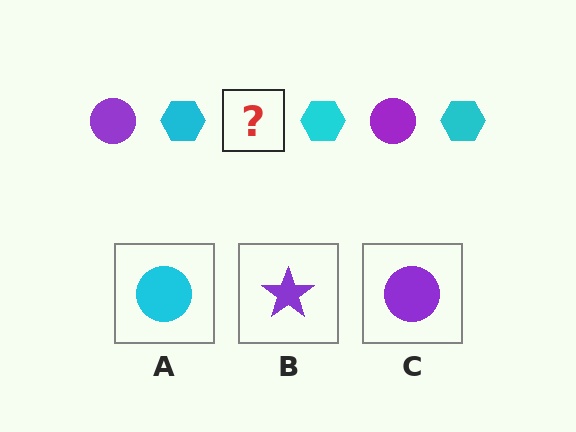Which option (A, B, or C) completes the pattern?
C.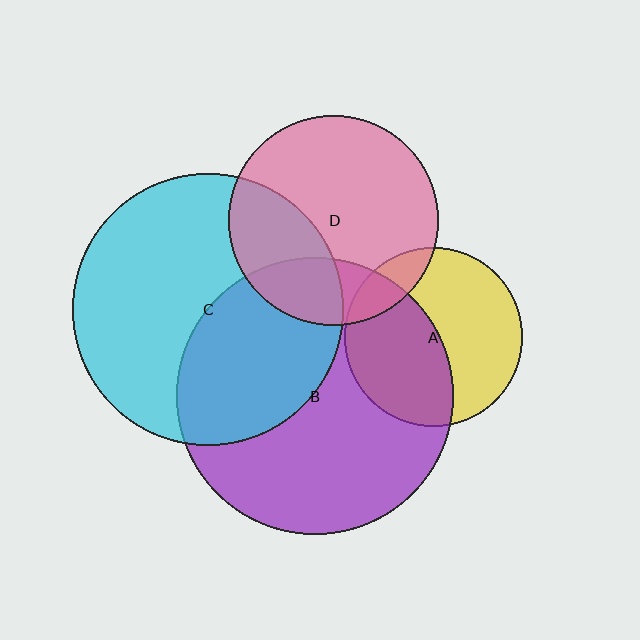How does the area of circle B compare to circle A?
Approximately 2.4 times.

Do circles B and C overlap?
Yes.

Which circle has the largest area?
Circle B (purple).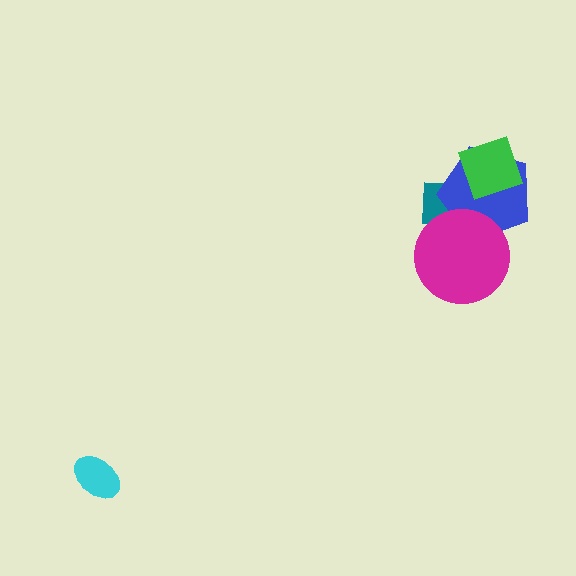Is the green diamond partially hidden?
No, no other shape covers it.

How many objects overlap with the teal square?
2 objects overlap with the teal square.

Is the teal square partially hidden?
Yes, it is partially covered by another shape.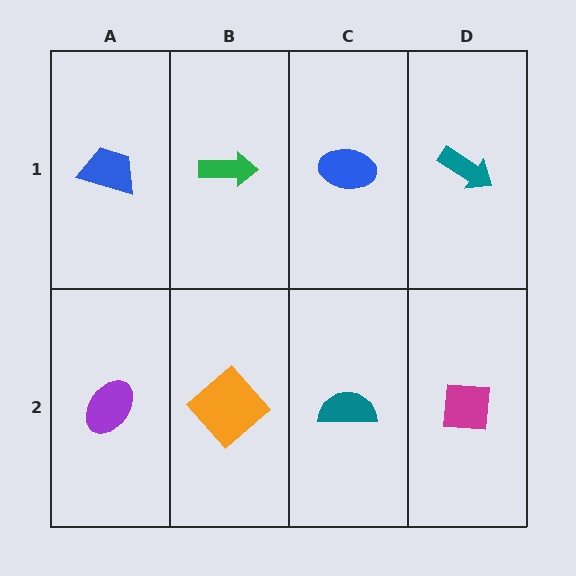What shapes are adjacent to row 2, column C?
A blue ellipse (row 1, column C), an orange diamond (row 2, column B), a magenta square (row 2, column D).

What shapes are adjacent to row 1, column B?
An orange diamond (row 2, column B), a blue trapezoid (row 1, column A), a blue ellipse (row 1, column C).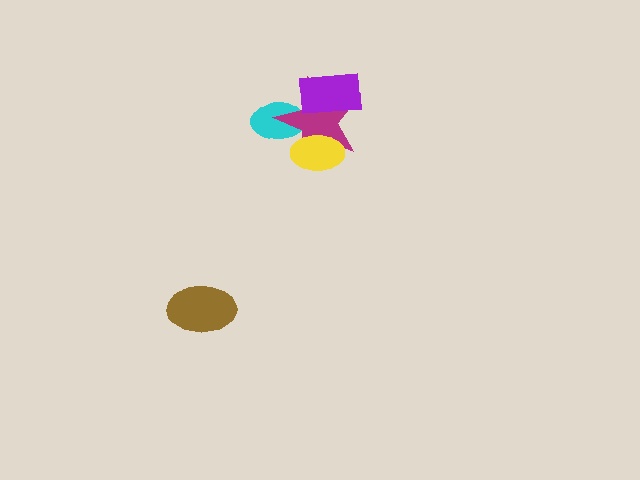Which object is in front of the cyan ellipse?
The magenta star is in front of the cyan ellipse.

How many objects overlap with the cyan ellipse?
1 object overlaps with the cyan ellipse.